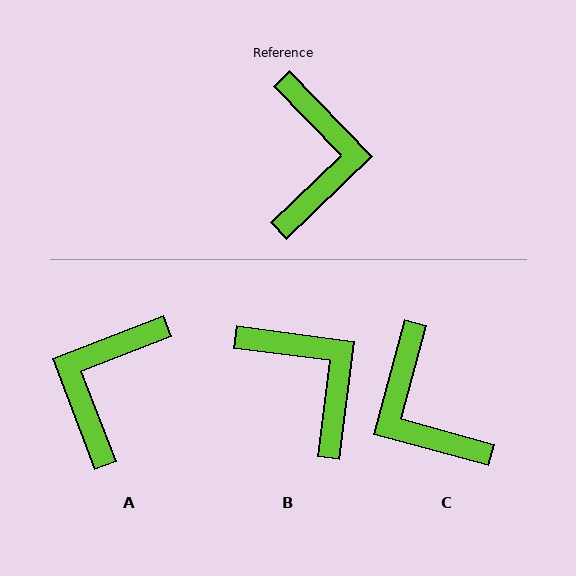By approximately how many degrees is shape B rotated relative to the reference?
Approximately 39 degrees counter-clockwise.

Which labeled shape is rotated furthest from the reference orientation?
A, about 157 degrees away.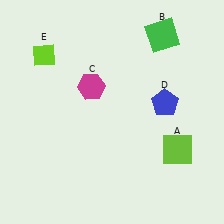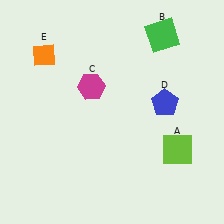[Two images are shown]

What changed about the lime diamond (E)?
In Image 1, E is lime. In Image 2, it changed to orange.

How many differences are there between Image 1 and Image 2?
There is 1 difference between the two images.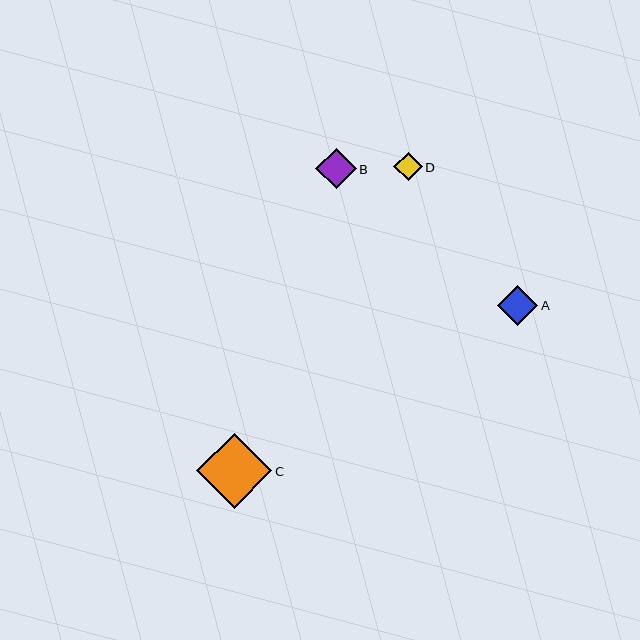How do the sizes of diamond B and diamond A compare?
Diamond B and diamond A are approximately the same size.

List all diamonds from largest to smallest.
From largest to smallest: C, B, A, D.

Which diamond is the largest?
Diamond C is the largest with a size of approximately 75 pixels.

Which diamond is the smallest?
Diamond D is the smallest with a size of approximately 28 pixels.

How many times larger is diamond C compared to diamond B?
Diamond C is approximately 1.9 times the size of diamond B.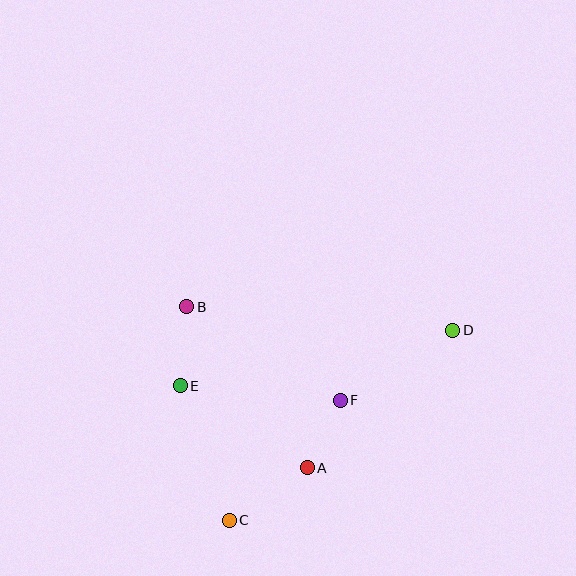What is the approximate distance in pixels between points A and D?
The distance between A and D is approximately 200 pixels.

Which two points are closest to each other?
Points A and F are closest to each other.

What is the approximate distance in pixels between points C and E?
The distance between C and E is approximately 143 pixels.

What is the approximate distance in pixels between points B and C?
The distance between B and C is approximately 218 pixels.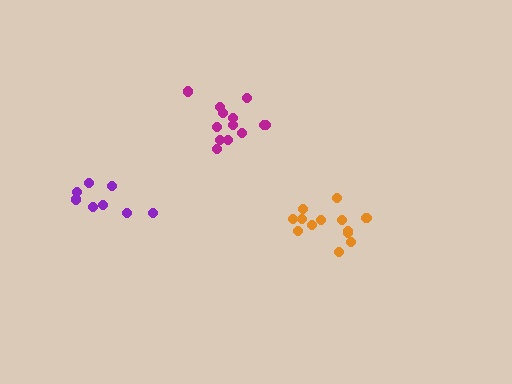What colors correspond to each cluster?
The clusters are colored: purple, orange, magenta.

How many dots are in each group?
Group 1: 8 dots, Group 2: 14 dots, Group 3: 13 dots (35 total).